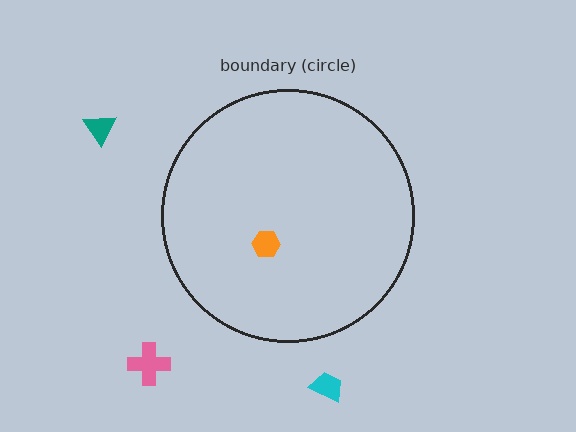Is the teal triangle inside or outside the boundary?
Outside.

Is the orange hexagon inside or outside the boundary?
Inside.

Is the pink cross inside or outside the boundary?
Outside.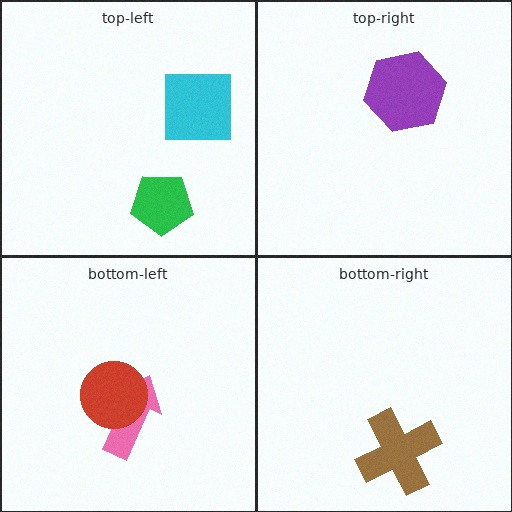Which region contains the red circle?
The bottom-left region.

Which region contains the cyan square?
The top-left region.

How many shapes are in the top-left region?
2.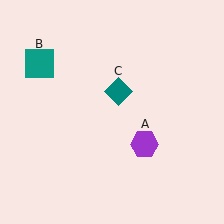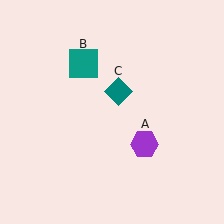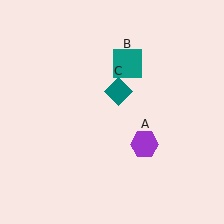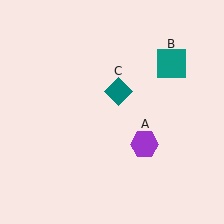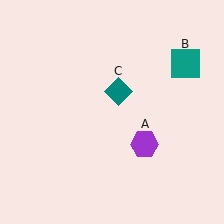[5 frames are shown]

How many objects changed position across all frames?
1 object changed position: teal square (object B).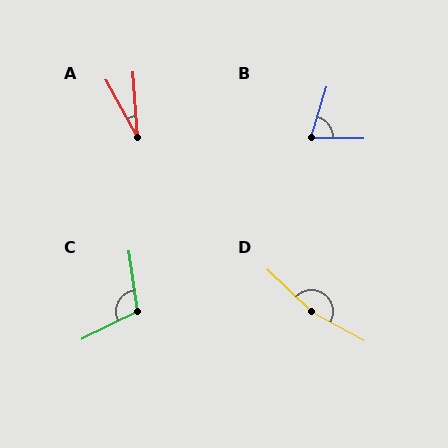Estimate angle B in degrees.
Approximately 73 degrees.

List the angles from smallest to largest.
A (25°), B (73°), C (108°), D (165°).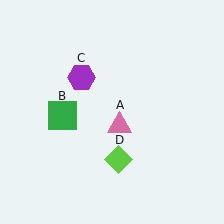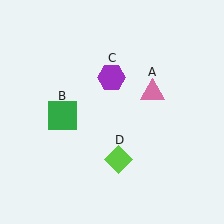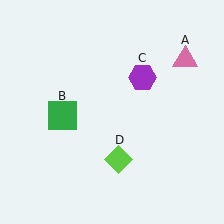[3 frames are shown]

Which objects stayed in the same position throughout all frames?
Green square (object B) and lime diamond (object D) remained stationary.